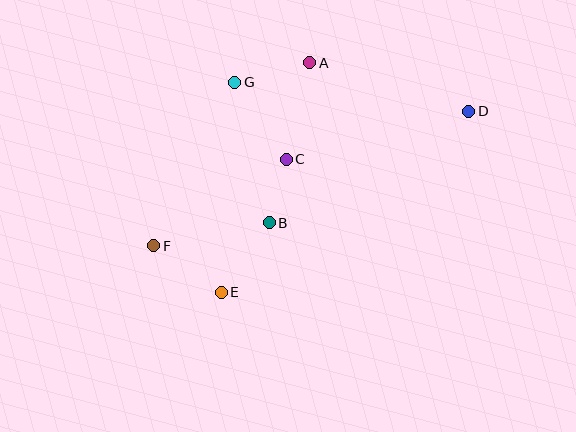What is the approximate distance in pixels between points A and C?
The distance between A and C is approximately 99 pixels.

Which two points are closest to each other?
Points B and C are closest to each other.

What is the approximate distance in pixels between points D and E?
The distance between D and E is approximately 307 pixels.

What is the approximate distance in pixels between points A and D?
The distance between A and D is approximately 167 pixels.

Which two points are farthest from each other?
Points D and F are farthest from each other.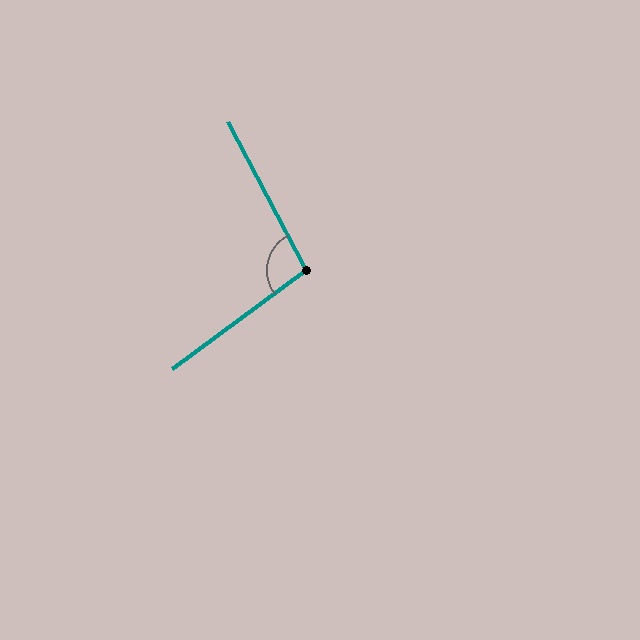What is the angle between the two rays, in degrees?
Approximately 99 degrees.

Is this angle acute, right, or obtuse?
It is obtuse.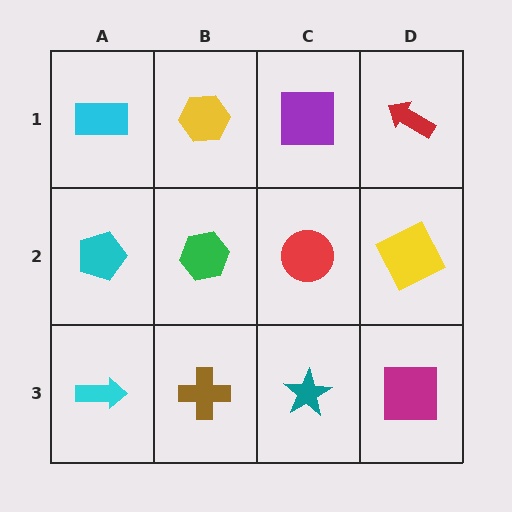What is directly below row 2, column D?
A magenta square.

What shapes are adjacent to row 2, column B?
A yellow hexagon (row 1, column B), a brown cross (row 3, column B), a cyan pentagon (row 2, column A), a red circle (row 2, column C).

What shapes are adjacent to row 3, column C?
A red circle (row 2, column C), a brown cross (row 3, column B), a magenta square (row 3, column D).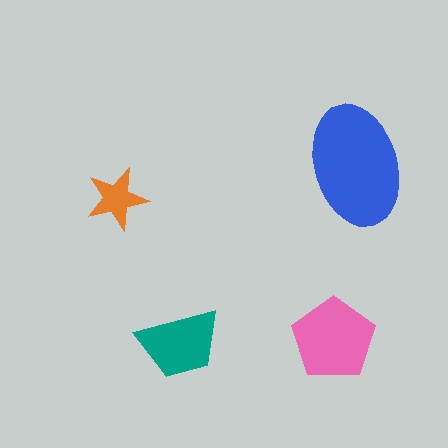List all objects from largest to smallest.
The blue ellipse, the pink pentagon, the teal trapezoid, the orange star.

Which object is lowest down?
The teal trapezoid is bottommost.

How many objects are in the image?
There are 4 objects in the image.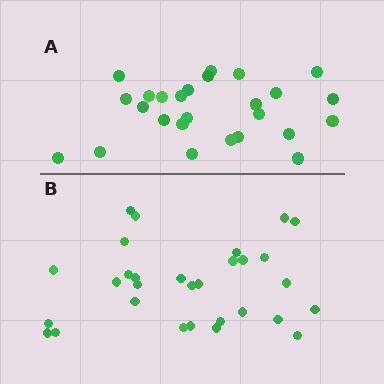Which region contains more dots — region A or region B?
Region B (the bottom region) has more dots.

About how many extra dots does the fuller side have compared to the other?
Region B has about 4 more dots than region A.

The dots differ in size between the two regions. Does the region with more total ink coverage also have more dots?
No. Region A has more total ink coverage because its dots are larger, but region B actually contains more individual dots. Total area can be misleading — the number of items is what matters here.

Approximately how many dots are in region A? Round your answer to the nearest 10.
About 30 dots. (The exact count is 26, which rounds to 30.)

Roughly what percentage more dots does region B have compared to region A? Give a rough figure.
About 15% more.